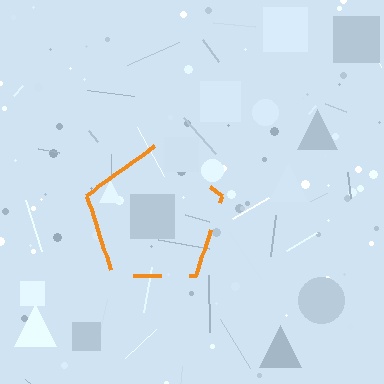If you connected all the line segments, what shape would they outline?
They would outline a pentagon.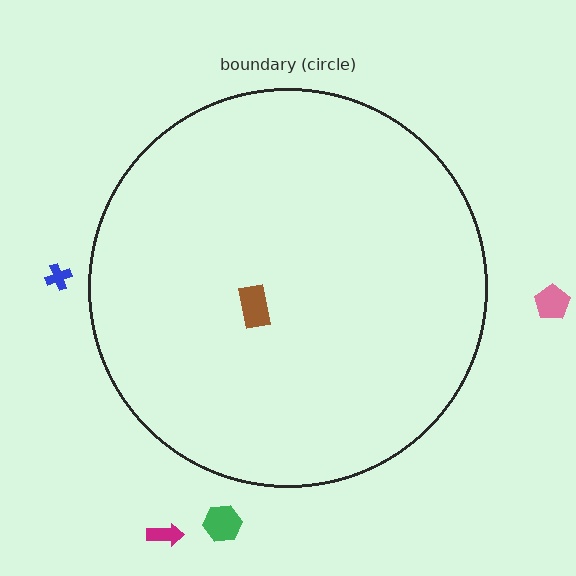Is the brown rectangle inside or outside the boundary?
Inside.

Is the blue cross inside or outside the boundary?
Outside.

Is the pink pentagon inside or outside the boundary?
Outside.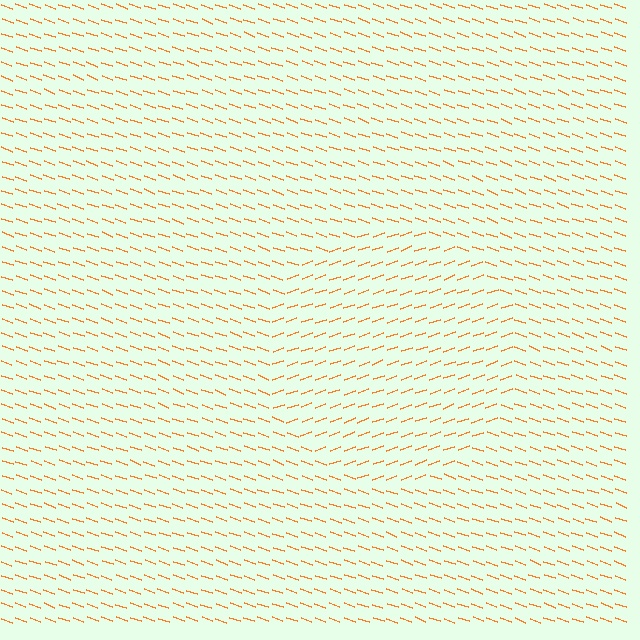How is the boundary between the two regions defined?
The boundary is defined purely by a change in line orientation (approximately 38 degrees difference). All lines are the same color and thickness.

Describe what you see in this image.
The image is filled with small orange line segments. A circle region in the image has lines oriented differently from the surrounding lines, creating a visible texture boundary.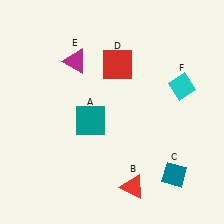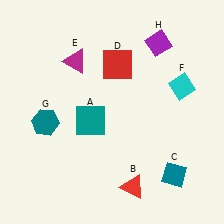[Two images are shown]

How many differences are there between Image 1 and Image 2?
There are 2 differences between the two images.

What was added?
A teal hexagon (G), a purple diamond (H) were added in Image 2.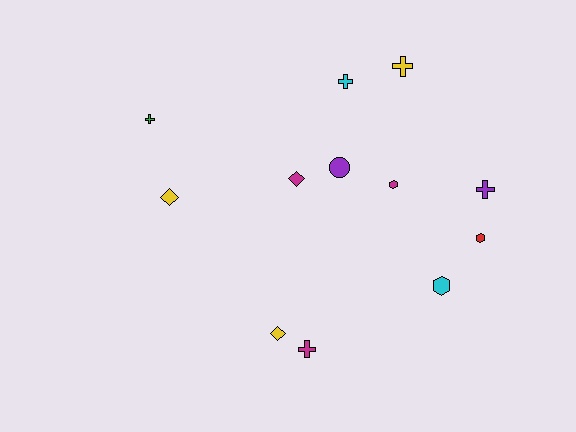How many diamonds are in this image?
There are 3 diamonds.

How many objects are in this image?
There are 12 objects.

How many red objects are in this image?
There is 1 red object.